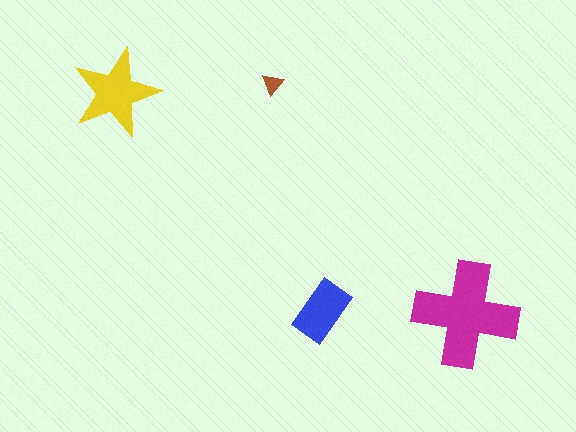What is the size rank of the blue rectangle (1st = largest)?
3rd.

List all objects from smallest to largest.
The brown triangle, the blue rectangle, the yellow star, the magenta cross.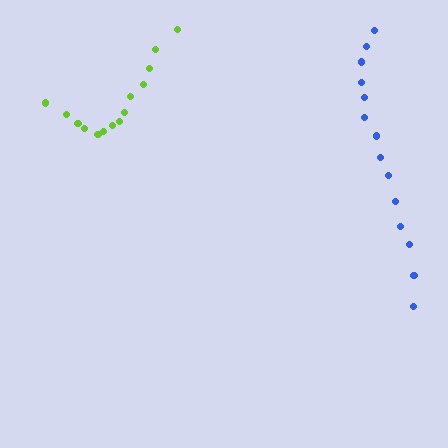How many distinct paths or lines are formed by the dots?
There are 2 distinct paths.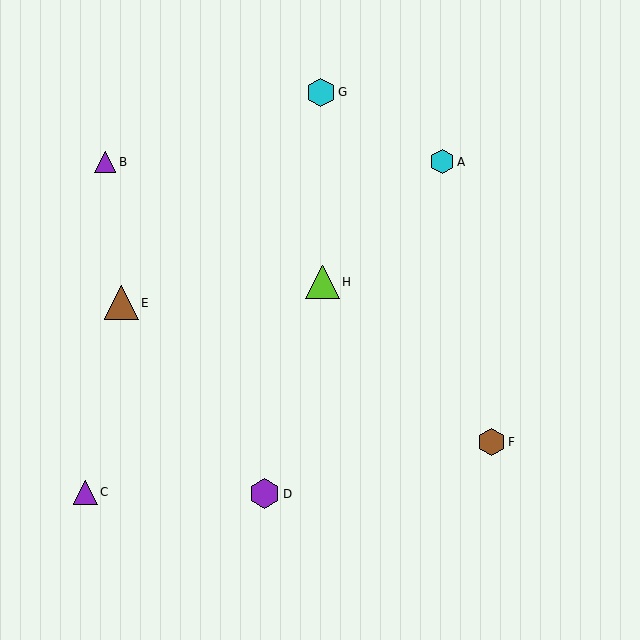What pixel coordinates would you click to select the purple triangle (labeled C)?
Click at (85, 492) to select the purple triangle C.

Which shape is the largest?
The brown triangle (labeled E) is the largest.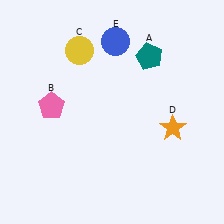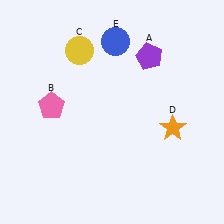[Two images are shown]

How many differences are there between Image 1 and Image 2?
There is 1 difference between the two images.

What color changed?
The pentagon (A) changed from teal in Image 1 to purple in Image 2.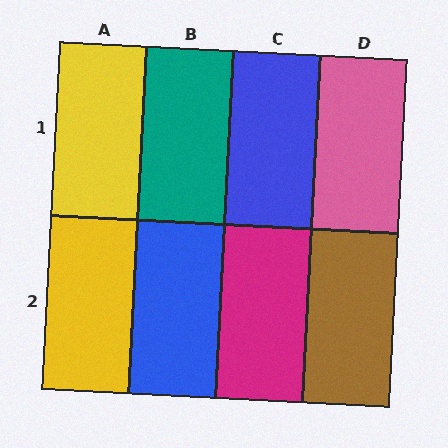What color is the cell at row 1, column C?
Blue.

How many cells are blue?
2 cells are blue.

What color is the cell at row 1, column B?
Teal.